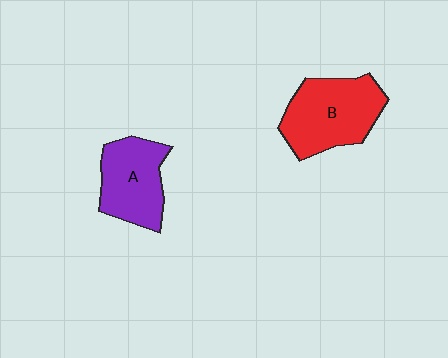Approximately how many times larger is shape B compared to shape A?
Approximately 1.2 times.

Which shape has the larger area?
Shape B (red).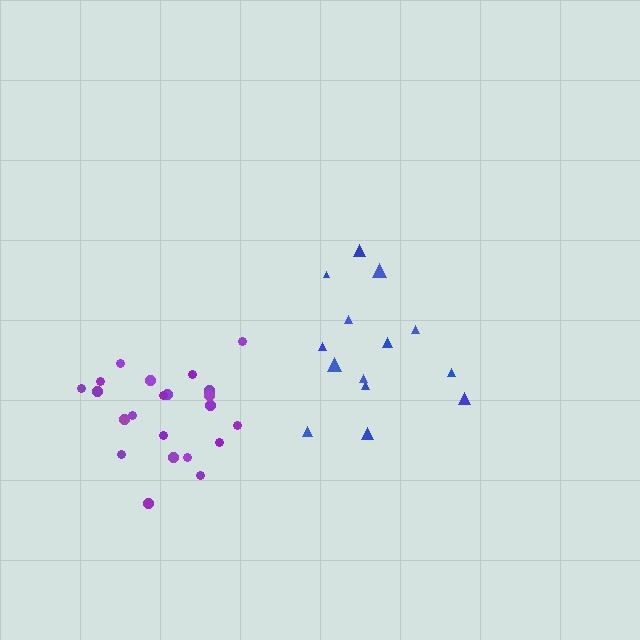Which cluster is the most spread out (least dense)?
Blue.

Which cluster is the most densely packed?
Purple.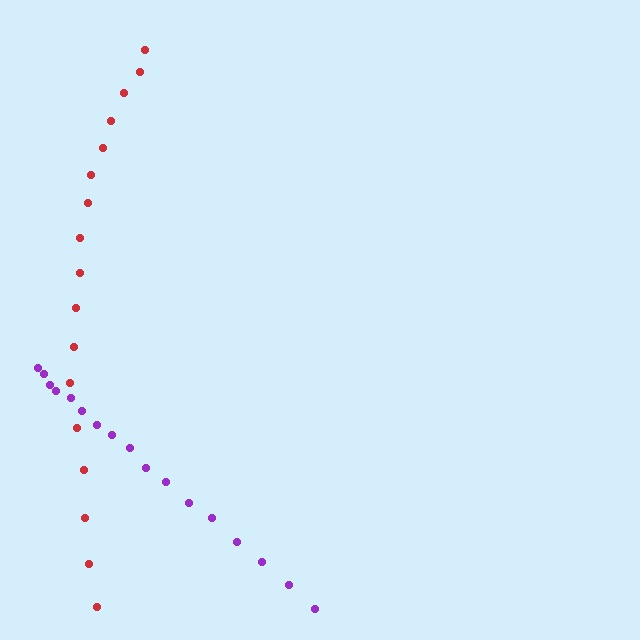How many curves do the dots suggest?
There are 2 distinct paths.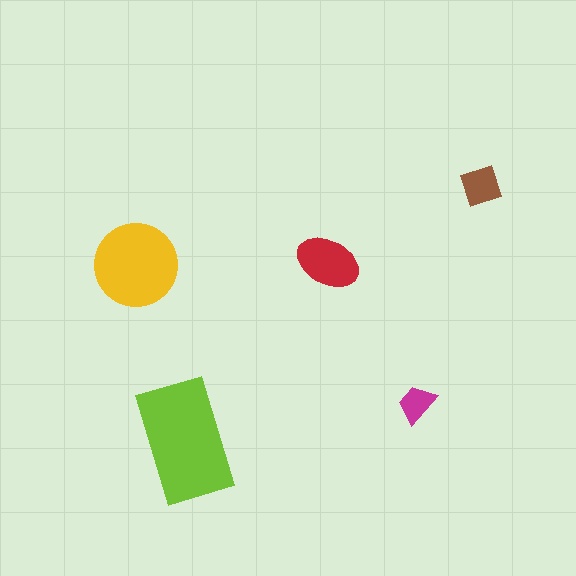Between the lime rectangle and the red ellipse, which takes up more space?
The lime rectangle.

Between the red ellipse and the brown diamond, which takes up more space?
The red ellipse.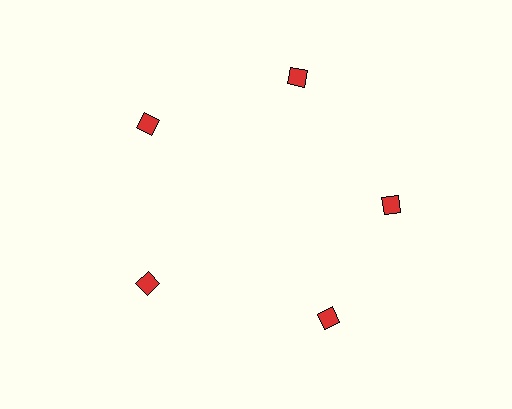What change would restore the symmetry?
The symmetry would be restored by rotating it back into even spacing with its neighbors so that all 5 diamonds sit at equal angles and equal distance from the center.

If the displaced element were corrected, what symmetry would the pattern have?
It would have 5-fold rotational symmetry — the pattern would map onto itself every 72 degrees.